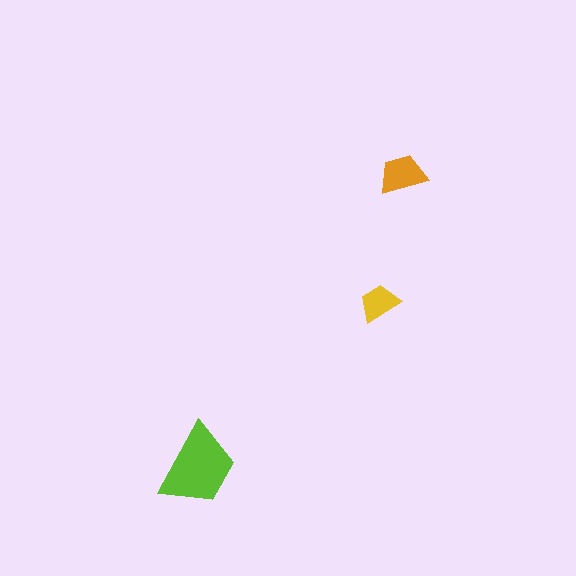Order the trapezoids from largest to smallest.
the lime one, the orange one, the yellow one.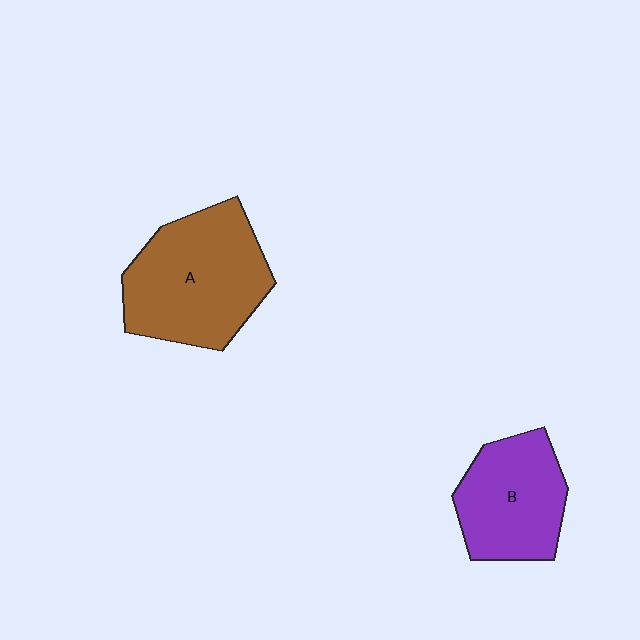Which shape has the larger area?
Shape A (brown).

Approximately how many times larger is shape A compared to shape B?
Approximately 1.4 times.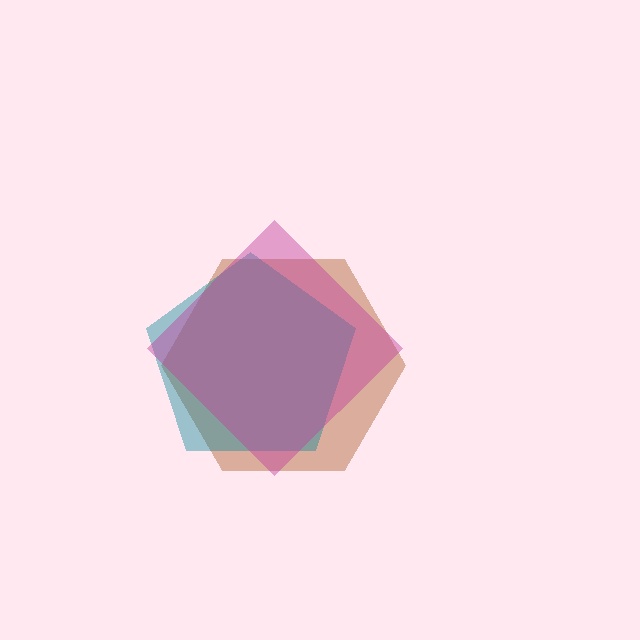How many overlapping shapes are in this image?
There are 3 overlapping shapes in the image.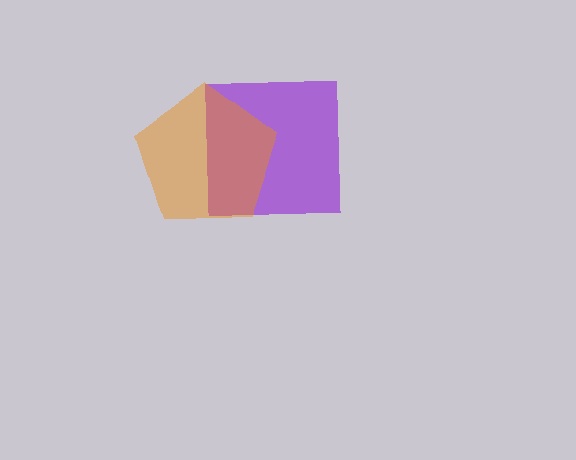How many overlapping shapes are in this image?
There are 2 overlapping shapes in the image.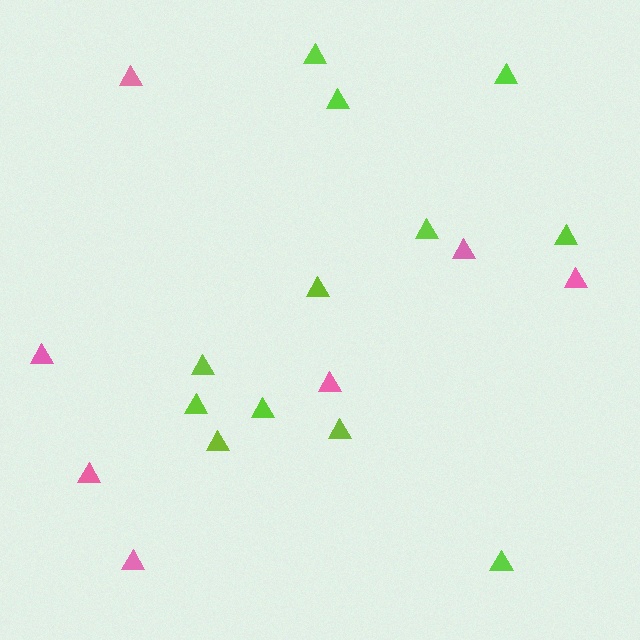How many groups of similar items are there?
There are 2 groups: one group of lime triangles (12) and one group of pink triangles (7).